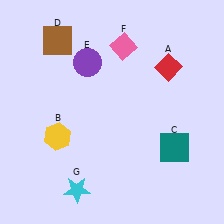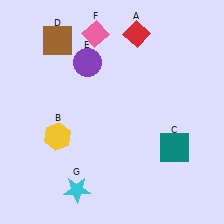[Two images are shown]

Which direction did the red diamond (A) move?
The red diamond (A) moved up.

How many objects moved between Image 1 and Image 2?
2 objects moved between the two images.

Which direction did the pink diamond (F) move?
The pink diamond (F) moved left.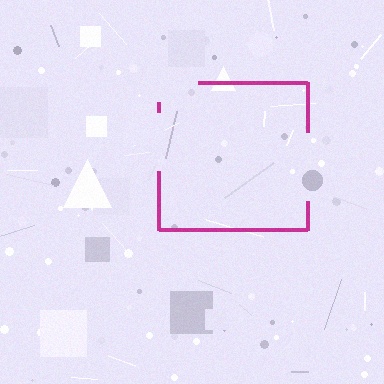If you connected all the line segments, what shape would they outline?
They would outline a square.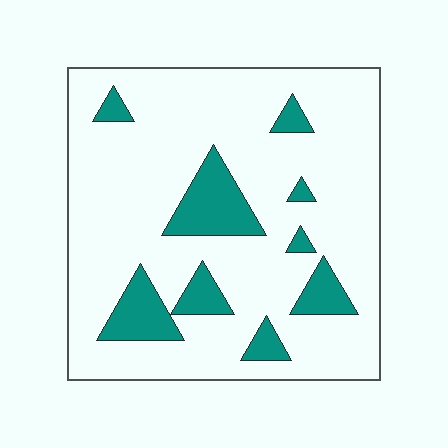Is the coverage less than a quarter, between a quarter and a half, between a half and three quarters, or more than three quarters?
Less than a quarter.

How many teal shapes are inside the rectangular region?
9.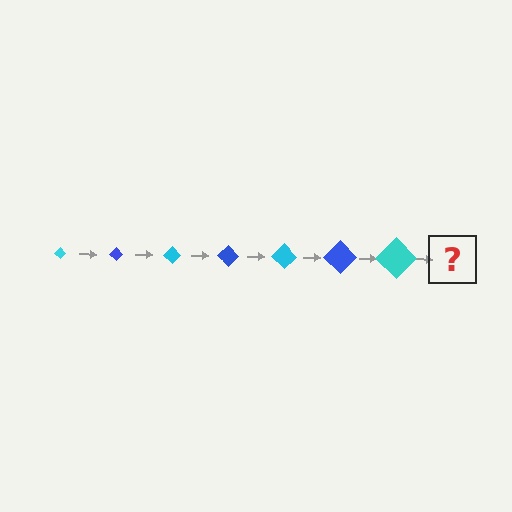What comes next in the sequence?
The next element should be a blue diamond, larger than the previous one.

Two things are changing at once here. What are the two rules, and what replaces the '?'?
The two rules are that the diamond grows larger each step and the color cycles through cyan and blue. The '?' should be a blue diamond, larger than the previous one.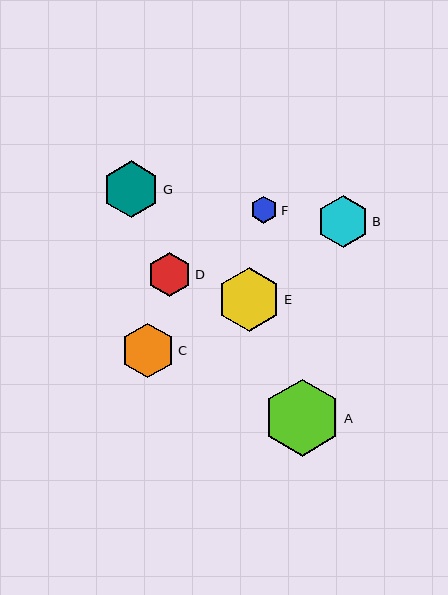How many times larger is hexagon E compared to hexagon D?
Hexagon E is approximately 1.5 times the size of hexagon D.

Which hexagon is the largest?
Hexagon A is the largest with a size of approximately 77 pixels.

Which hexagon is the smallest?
Hexagon F is the smallest with a size of approximately 27 pixels.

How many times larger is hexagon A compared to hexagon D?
Hexagon A is approximately 1.8 times the size of hexagon D.